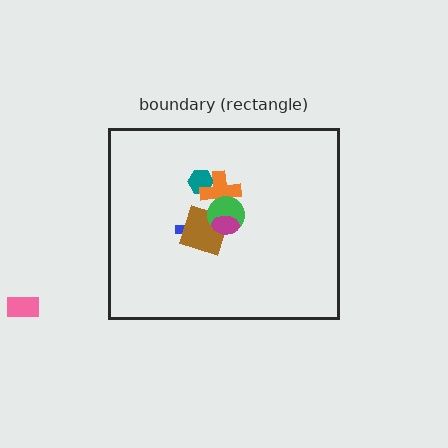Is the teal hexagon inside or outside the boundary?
Inside.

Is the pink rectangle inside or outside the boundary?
Outside.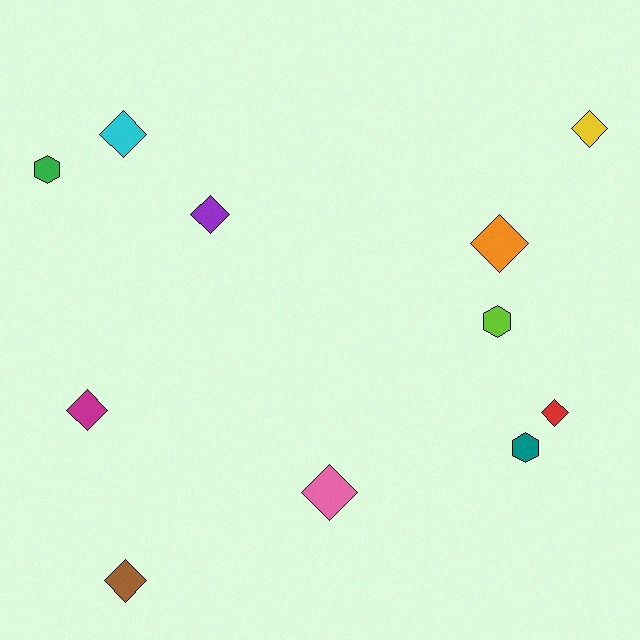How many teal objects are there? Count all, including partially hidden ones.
There is 1 teal object.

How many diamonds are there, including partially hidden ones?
There are 8 diamonds.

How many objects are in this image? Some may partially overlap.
There are 11 objects.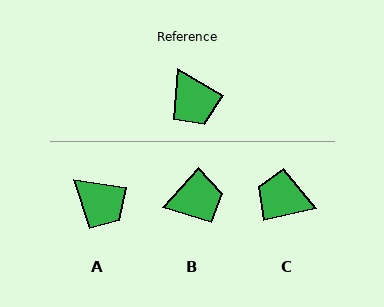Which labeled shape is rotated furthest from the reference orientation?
C, about 137 degrees away.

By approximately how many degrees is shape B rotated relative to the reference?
Approximately 78 degrees counter-clockwise.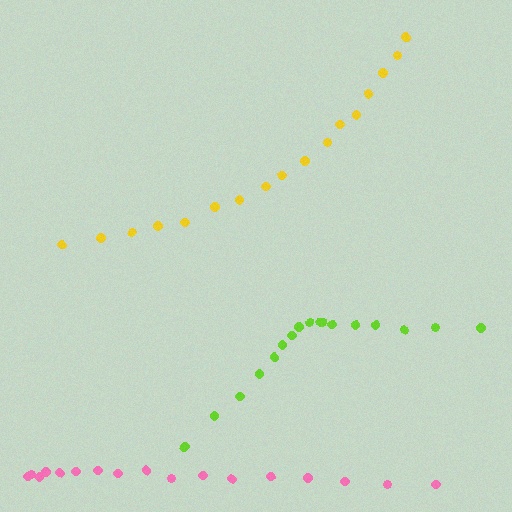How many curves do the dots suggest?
There are 3 distinct paths.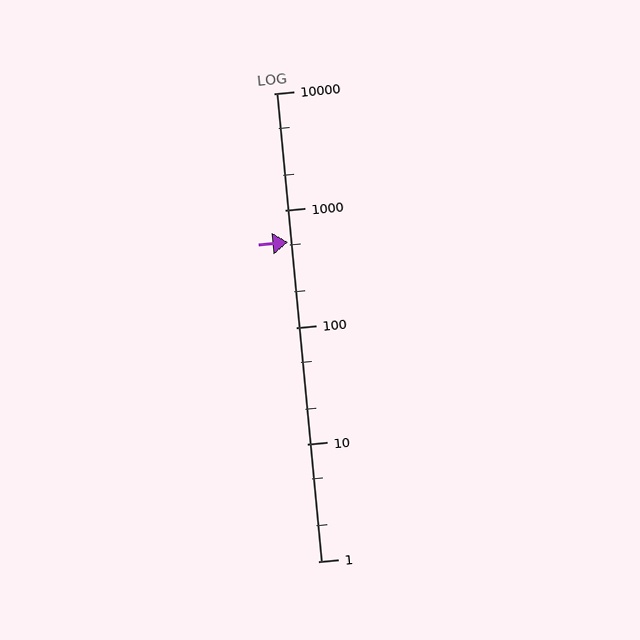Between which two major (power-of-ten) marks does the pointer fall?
The pointer is between 100 and 1000.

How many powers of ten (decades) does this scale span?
The scale spans 4 decades, from 1 to 10000.